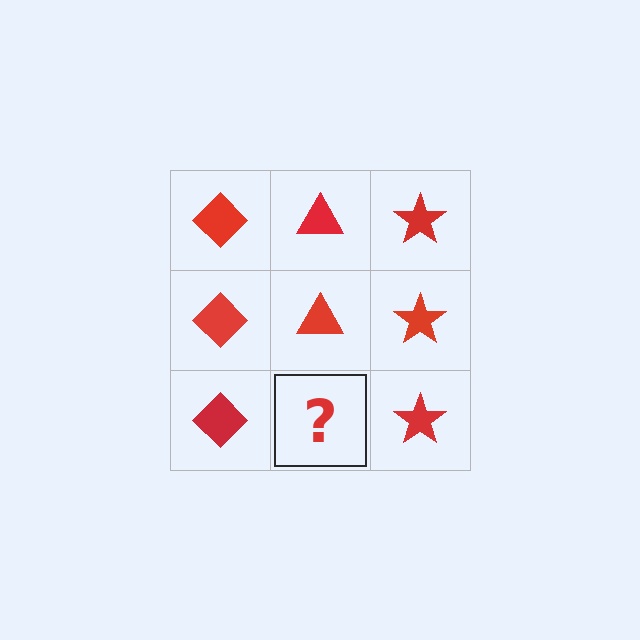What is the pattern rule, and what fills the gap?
The rule is that each column has a consistent shape. The gap should be filled with a red triangle.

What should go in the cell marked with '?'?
The missing cell should contain a red triangle.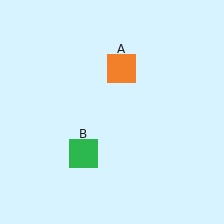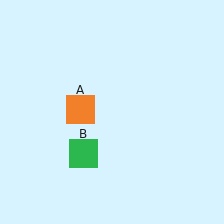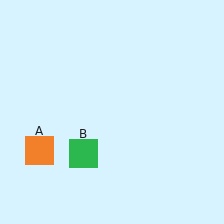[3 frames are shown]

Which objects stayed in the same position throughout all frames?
Green square (object B) remained stationary.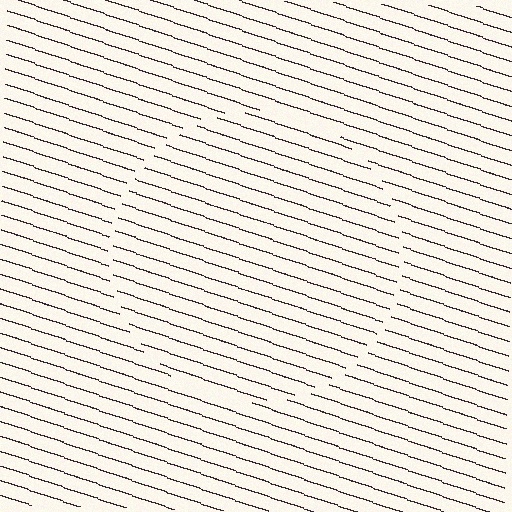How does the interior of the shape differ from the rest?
The interior of the shape contains the same grating, shifted by half a period — the contour is defined by the phase discontinuity where line-ends from the inner and outer gratings abut.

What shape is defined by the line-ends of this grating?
An illusory circle. The interior of the shape contains the same grating, shifted by half a period — the contour is defined by the phase discontinuity where line-ends from the inner and outer gratings abut.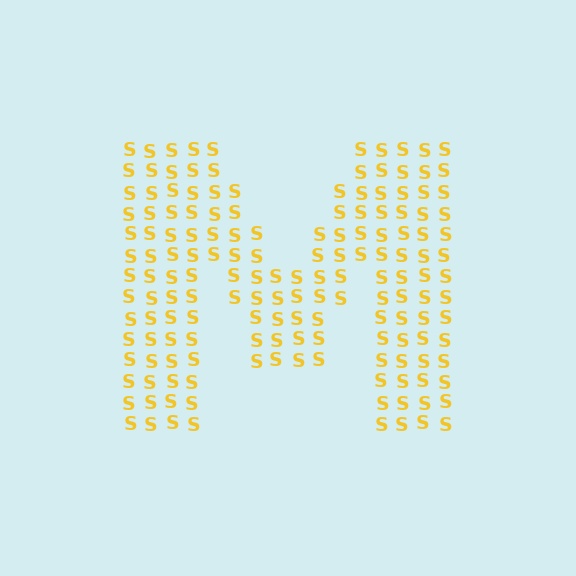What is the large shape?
The large shape is the letter M.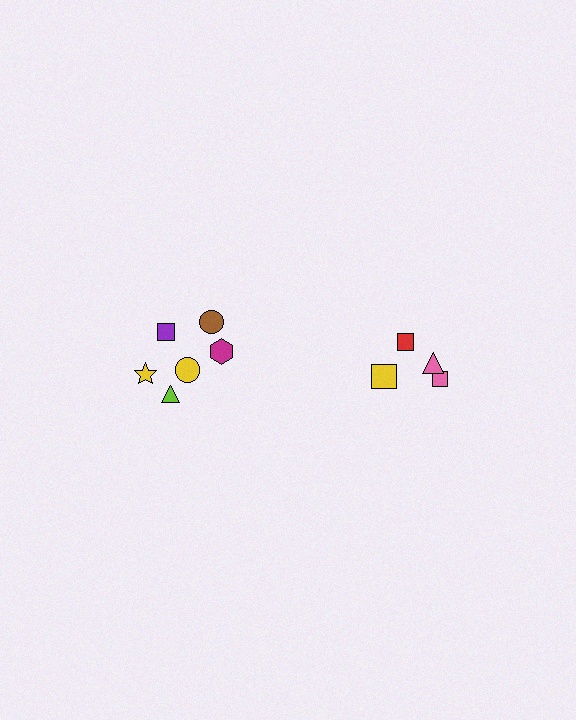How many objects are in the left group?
There are 6 objects.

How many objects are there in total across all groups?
There are 10 objects.